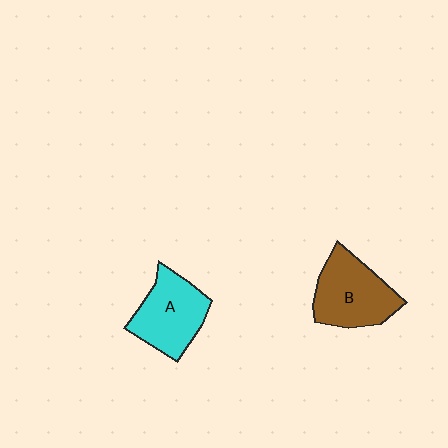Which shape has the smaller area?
Shape A (cyan).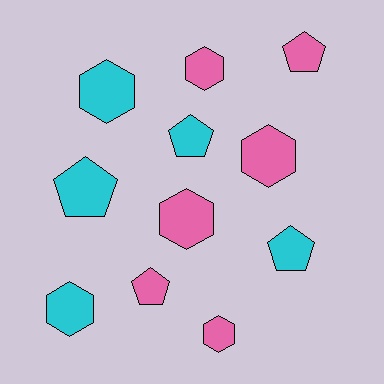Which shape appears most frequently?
Hexagon, with 6 objects.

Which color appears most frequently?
Pink, with 6 objects.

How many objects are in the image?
There are 11 objects.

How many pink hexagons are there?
There are 4 pink hexagons.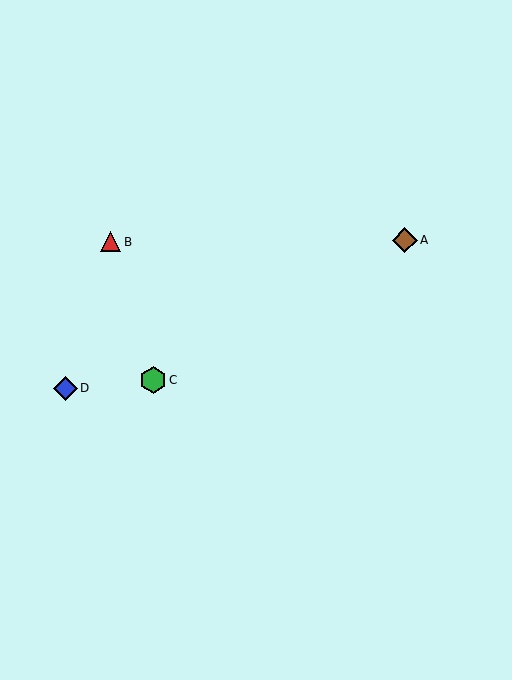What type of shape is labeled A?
Shape A is a brown diamond.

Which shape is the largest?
The green hexagon (labeled C) is the largest.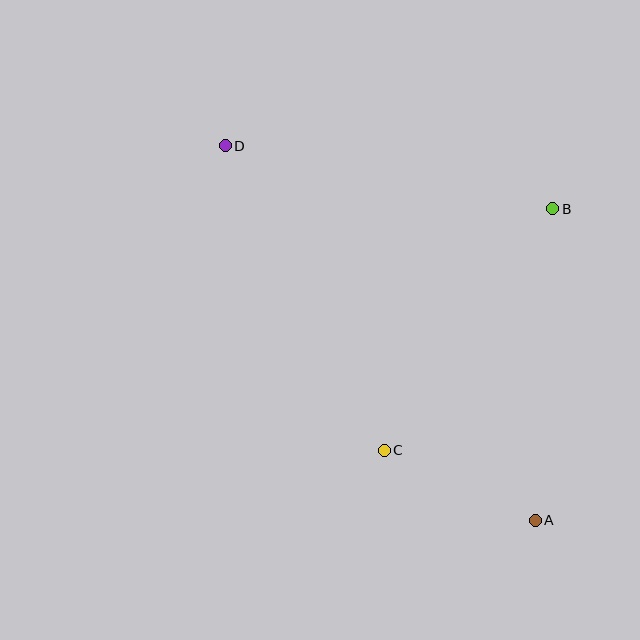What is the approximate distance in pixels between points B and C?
The distance between B and C is approximately 294 pixels.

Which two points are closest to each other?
Points A and C are closest to each other.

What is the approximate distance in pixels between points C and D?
The distance between C and D is approximately 343 pixels.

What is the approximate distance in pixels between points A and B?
The distance between A and B is approximately 312 pixels.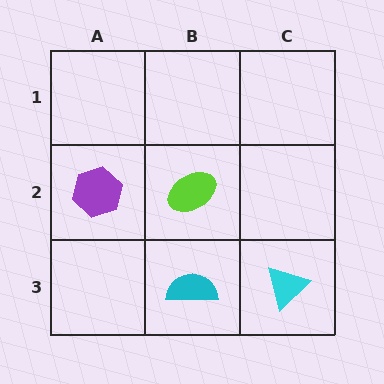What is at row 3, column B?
A cyan semicircle.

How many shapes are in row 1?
0 shapes.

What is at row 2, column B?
A lime ellipse.